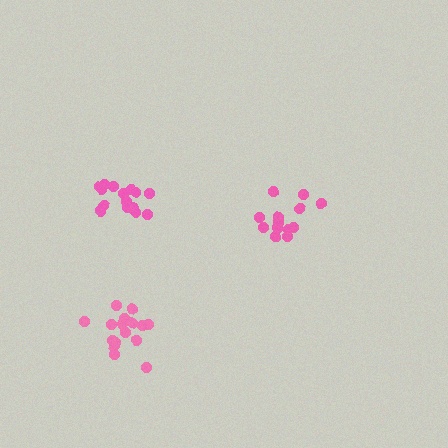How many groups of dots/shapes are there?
There are 3 groups.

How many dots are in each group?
Group 1: 13 dots, Group 2: 15 dots, Group 3: 16 dots (44 total).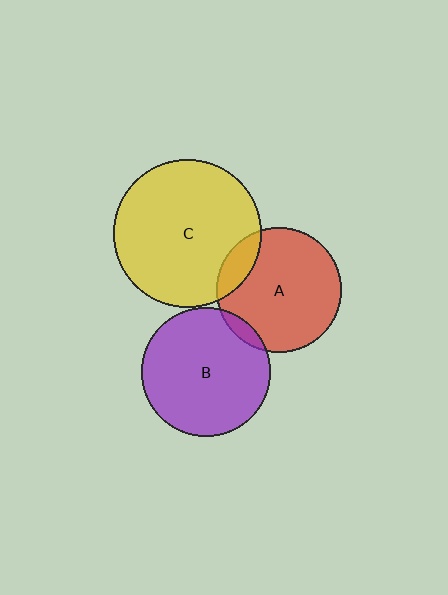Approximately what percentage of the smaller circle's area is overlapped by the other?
Approximately 15%.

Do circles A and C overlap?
Yes.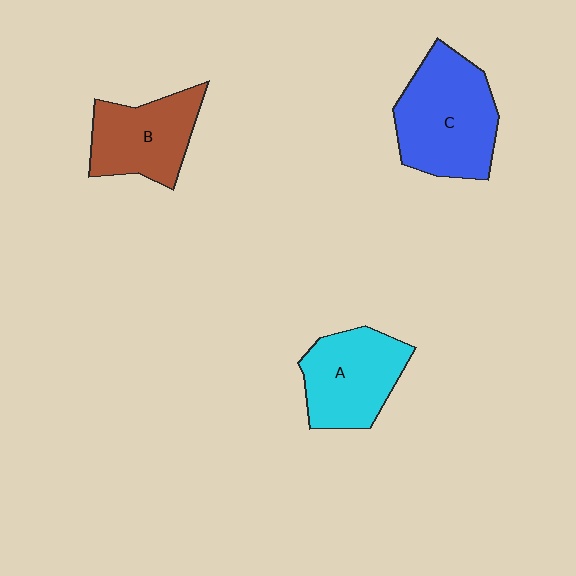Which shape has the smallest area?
Shape B (brown).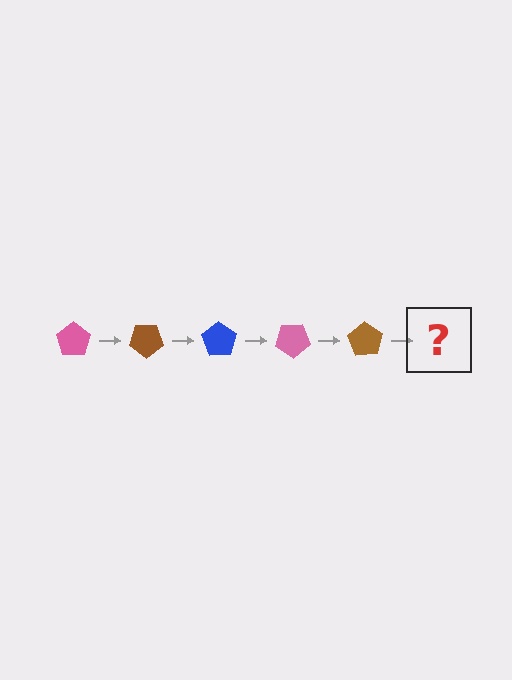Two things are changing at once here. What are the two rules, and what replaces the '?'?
The two rules are that it rotates 35 degrees each step and the color cycles through pink, brown, and blue. The '?' should be a blue pentagon, rotated 175 degrees from the start.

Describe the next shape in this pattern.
It should be a blue pentagon, rotated 175 degrees from the start.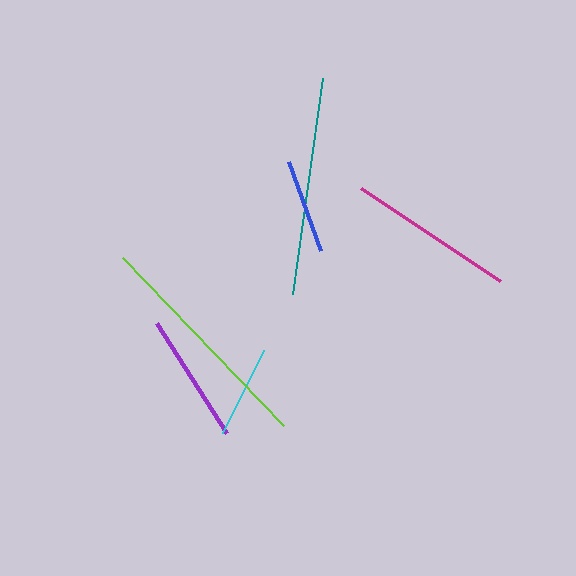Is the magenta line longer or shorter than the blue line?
The magenta line is longer than the blue line.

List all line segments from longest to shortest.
From longest to shortest: lime, teal, magenta, purple, blue, cyan.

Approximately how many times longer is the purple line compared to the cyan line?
The purple line is approximately 1.4 times the length of the cyan line.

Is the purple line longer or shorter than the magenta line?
The magenta line is longer than the purple line.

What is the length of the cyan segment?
The cyan segment is approximately 93 pixels long.